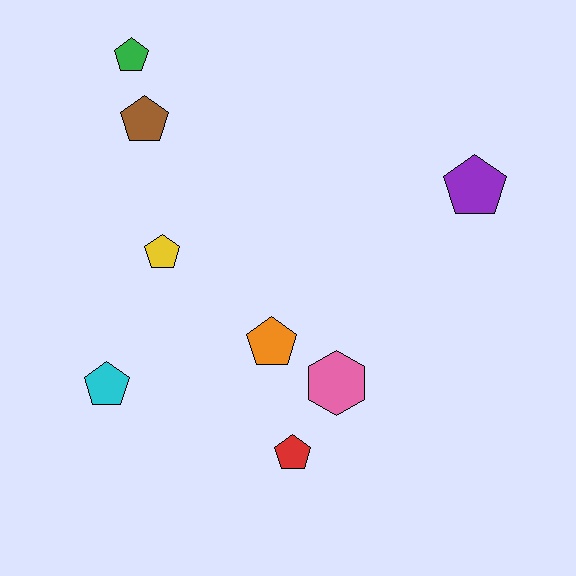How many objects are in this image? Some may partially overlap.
There are 8 objects.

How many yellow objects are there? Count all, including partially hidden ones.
There is 1 yellow object.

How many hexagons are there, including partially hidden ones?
There is 1 hexagon.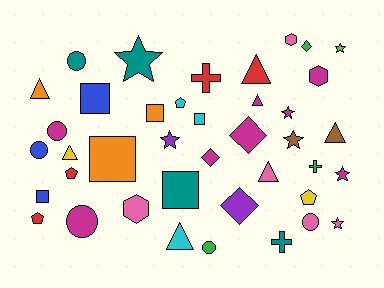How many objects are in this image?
There are 40 objects.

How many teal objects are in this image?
There are 4 teal objects.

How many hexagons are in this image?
There are 3 hexagons.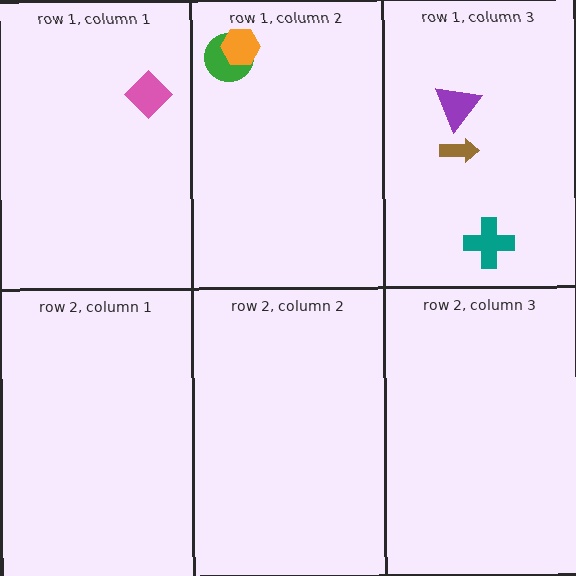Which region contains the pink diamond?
The row 1, column 1 region.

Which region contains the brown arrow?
The row 1, column 3 region.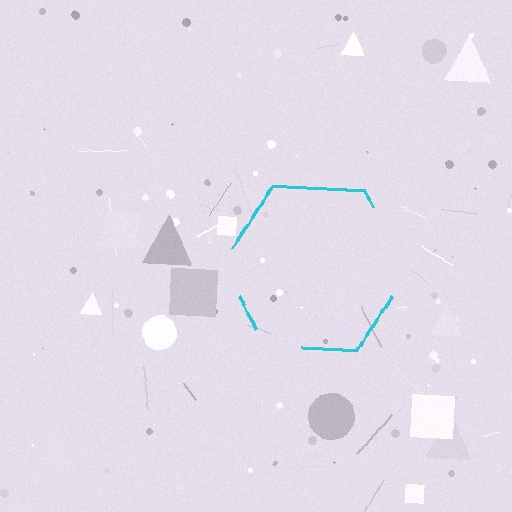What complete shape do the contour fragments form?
The contour fragments form a hexagon.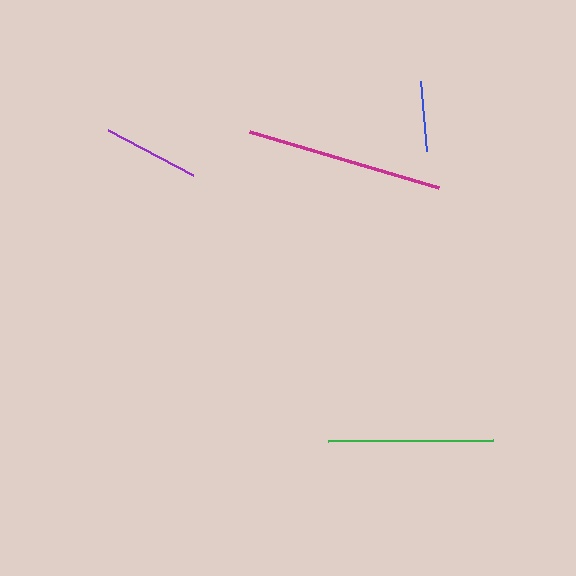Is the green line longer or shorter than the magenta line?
The magenta line is longer than the green line.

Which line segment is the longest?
The magenta line is the longest at approximately 197 pixels.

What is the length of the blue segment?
The blue segment is approximately 70 pixels long.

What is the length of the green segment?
The green segment is approximately 164 pixels long.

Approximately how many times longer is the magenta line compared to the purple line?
The magenta line is approximately 2.1 times the length of the purple line.